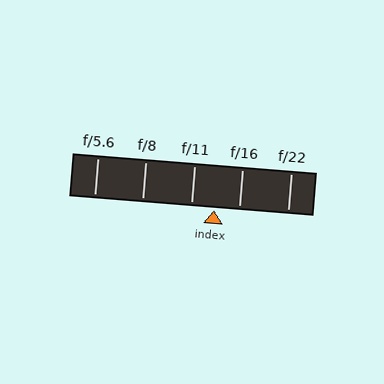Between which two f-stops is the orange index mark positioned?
The index mark is between f/11 and f/16.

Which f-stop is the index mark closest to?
The index mark is closest to f/11.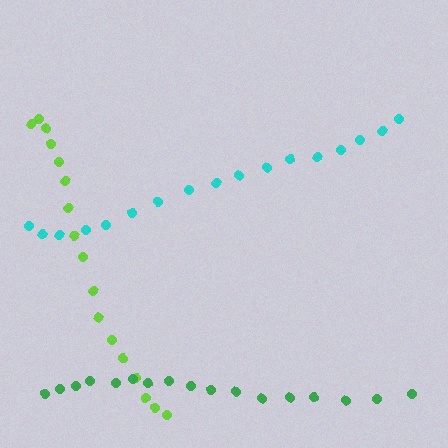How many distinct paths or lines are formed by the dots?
There are 3 distinct paths.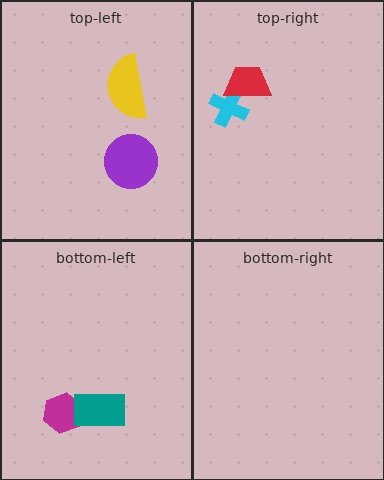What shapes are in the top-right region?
The cyan cross, the red trapezoid.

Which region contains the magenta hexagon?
The bottom-left region.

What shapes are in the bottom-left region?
The magenta hexagon, the teal rectangle.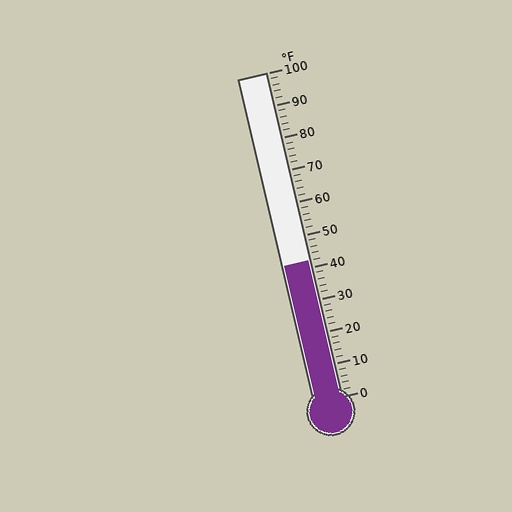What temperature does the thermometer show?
The thermometer shows approximately 42°F.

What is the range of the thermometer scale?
The thermometer scale ranges from 0°F to 100°F.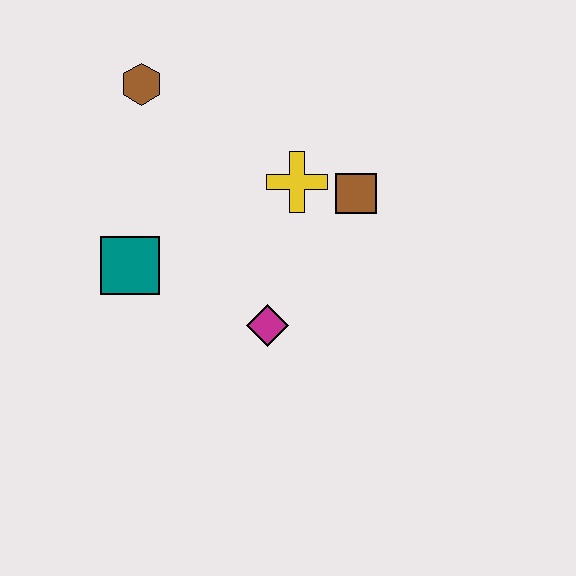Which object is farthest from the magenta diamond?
The brown hexagon is farthest from the magenta diamond.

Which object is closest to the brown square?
The yellow cross is closest to the brown square.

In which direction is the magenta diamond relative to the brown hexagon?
The magenta diamond is below the brown hexagon.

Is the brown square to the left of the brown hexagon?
No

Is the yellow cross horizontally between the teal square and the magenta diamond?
No